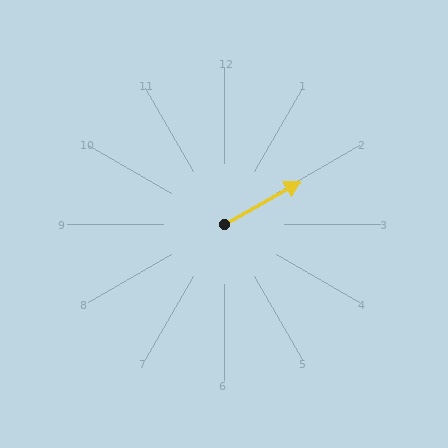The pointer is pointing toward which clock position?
Roughly 2 o'clock.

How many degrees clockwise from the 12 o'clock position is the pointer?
Approximately 61 degrees.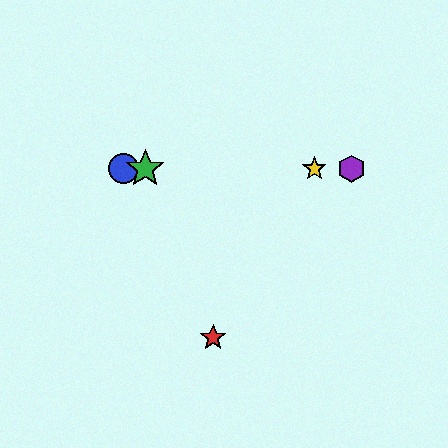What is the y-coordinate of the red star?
The red star is at y≈337.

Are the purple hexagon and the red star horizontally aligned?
No, the purple hexagon is at y≈169 and the red star is at y≈337.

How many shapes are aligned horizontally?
4 shapes (the blue circle, the green star, the yellow star, the purple hexagon) are aligned horizontally.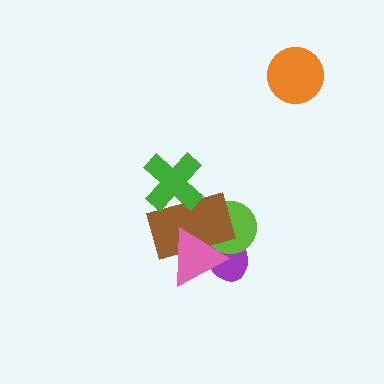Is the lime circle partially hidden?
Yes, it is partially covered by another shape.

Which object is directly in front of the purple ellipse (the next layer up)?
The lime circle is directly in front of the purple ellipse.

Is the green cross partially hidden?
No, no other shape covers it.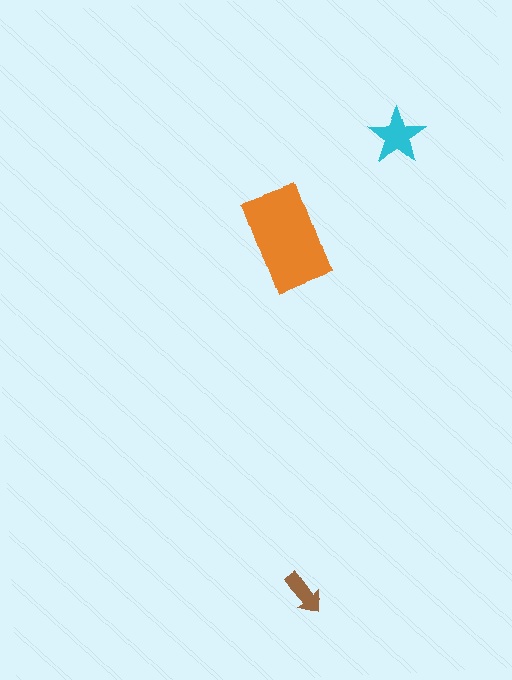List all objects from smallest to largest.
The brown arrow, the cyan star, the orange rectangle.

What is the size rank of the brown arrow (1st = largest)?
3rd.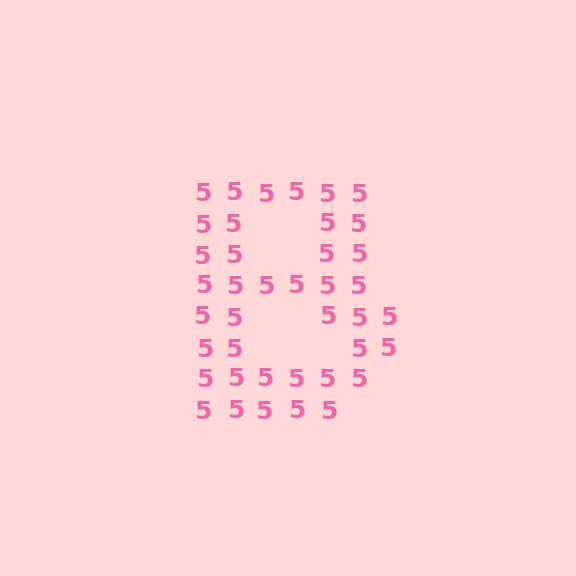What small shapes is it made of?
It is made of small digit 5's.